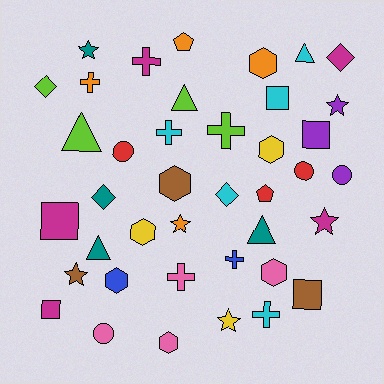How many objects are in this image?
There are 40 objects.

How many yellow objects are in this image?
There are 3 yellow objects.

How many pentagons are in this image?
There are 2 pentagons.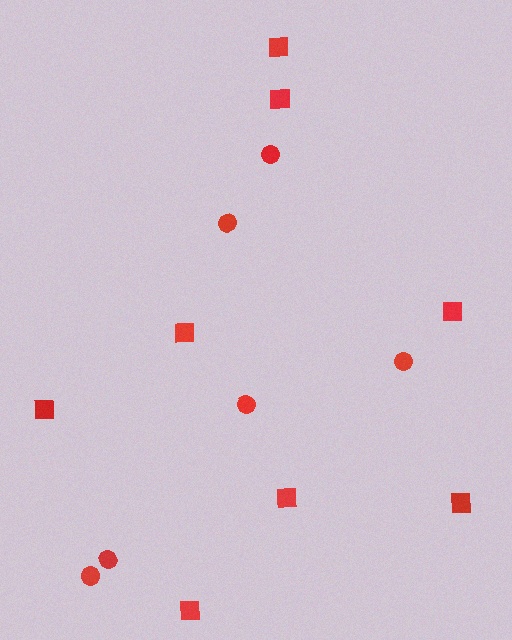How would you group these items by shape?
There are 2 groups: one group of circles (6) and one group of squares (8).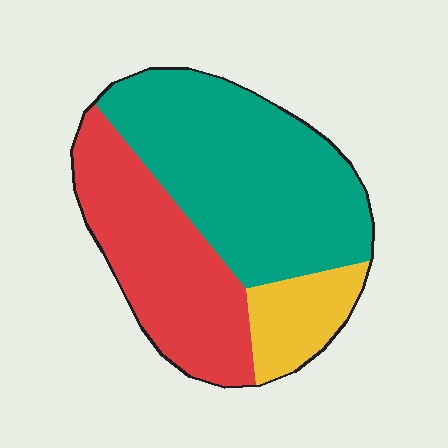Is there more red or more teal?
Teal.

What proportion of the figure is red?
Red covers around 35% of the figure.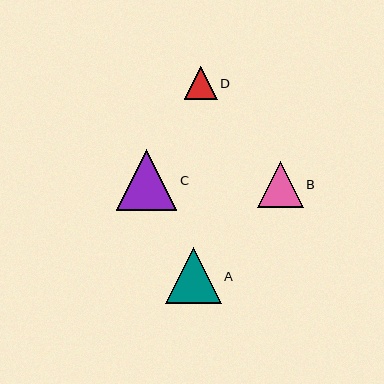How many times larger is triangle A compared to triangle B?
Triangle A is approximately 1.2 times the size of triangle B.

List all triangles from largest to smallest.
From largest to smallest: C, A, B, D.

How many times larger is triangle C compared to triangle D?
Triangle C is approximately 1.8 times the size of triangle D.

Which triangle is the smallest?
Triangle D is the smallest with a size of approximately 33 pixels.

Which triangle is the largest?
Triangle C is the largest with a size of approximately 61 pixels.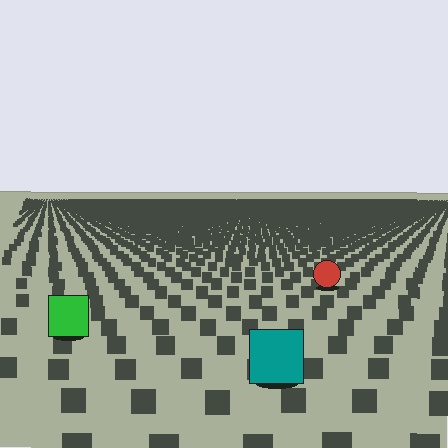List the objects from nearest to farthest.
From nearest to farthest: the teal square, the green square, the red circle.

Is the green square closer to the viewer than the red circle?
Yes. The green square is closer — you can tell from the texture gradient: the ground texture is coarser near it.